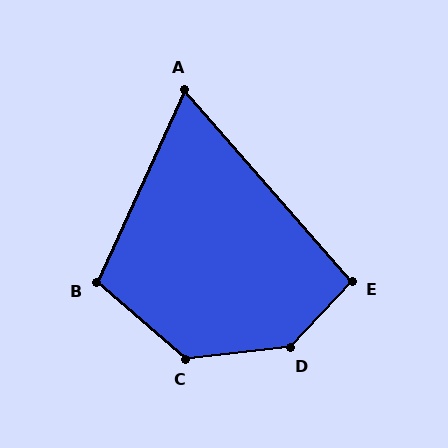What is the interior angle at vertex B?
Approximately 106 degrees (obtuse).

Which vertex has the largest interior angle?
D, at approximately 139 degrees.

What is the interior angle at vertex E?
Approximately 96 degrees (obtuse).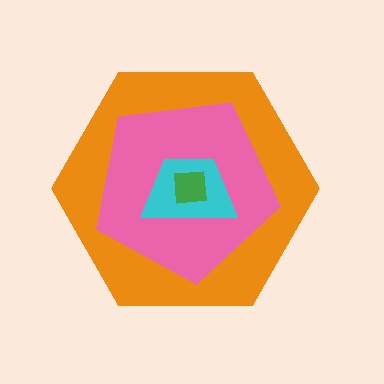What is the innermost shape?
The green square.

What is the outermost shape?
The orange hexagon.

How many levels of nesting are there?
4.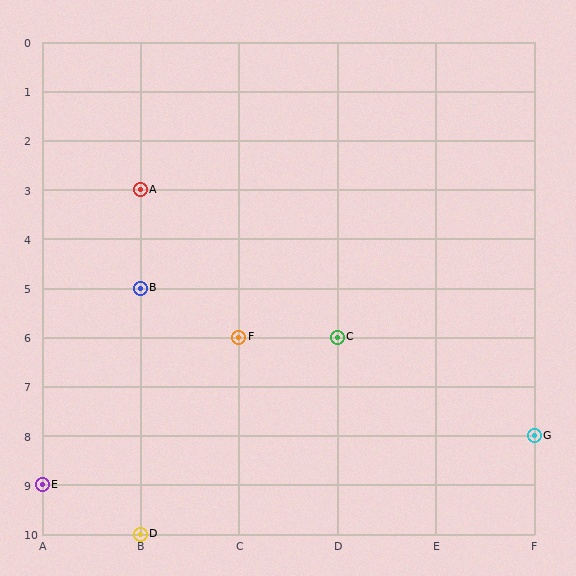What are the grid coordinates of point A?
Point A is at grid coordinates (B, 3).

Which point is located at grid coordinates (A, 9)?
Point E is at (A, 9).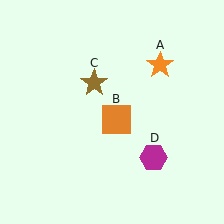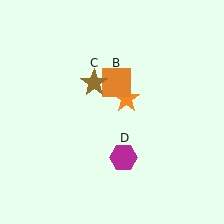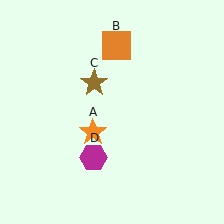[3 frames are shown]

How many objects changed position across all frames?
3 objects changed position: orange star (object A), orange square (object B), magenta hexagon (object D).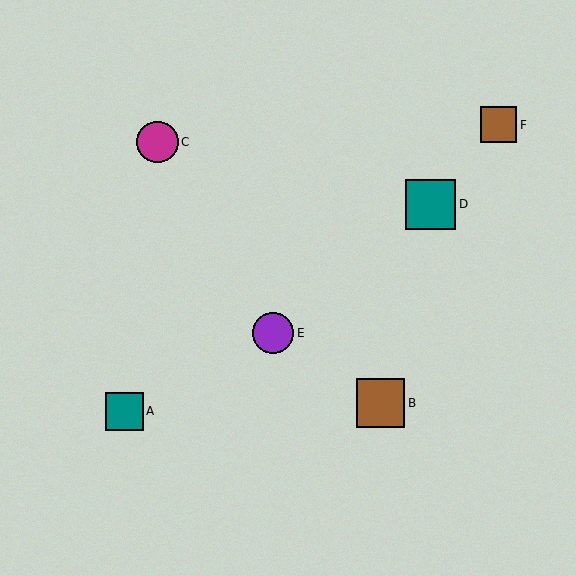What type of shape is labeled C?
Shape C is a magenta circle.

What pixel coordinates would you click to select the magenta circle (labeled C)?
Click at (158, 142) to select the magenta circle C.